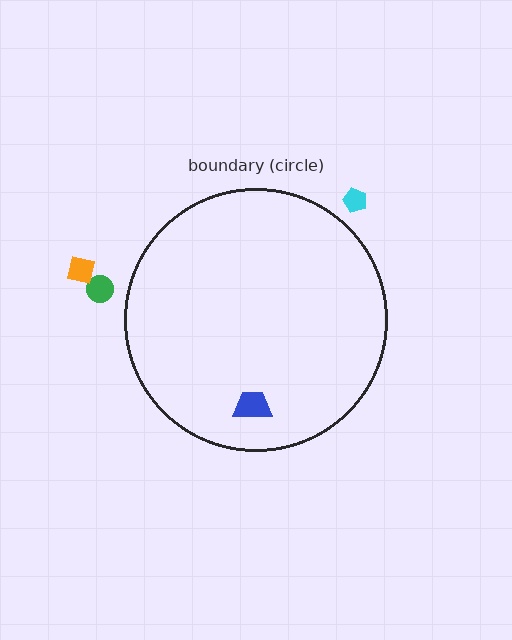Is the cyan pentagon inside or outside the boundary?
Outside.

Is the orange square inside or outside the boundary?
Outside.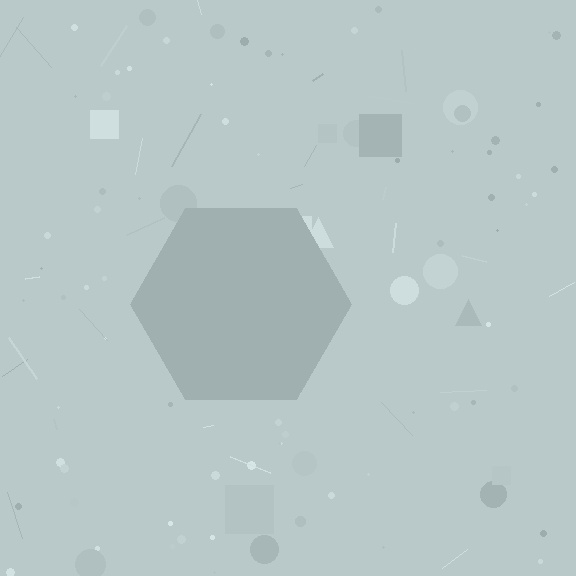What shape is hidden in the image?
A hexagon is hidden in the image.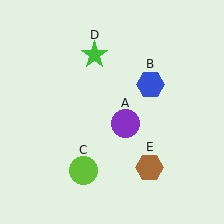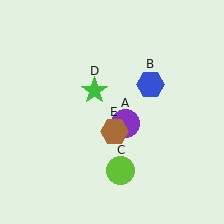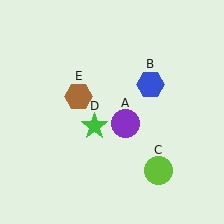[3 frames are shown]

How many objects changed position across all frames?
3 objects changed position: lime circle (object C), green star (object D), brown hexagon (object E).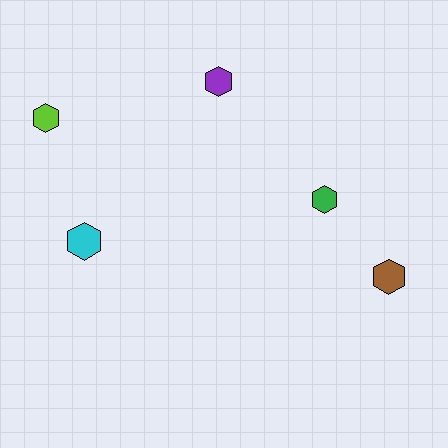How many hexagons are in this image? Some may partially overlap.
There are 5 hexagons.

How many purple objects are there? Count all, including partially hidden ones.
There is 1 purple object.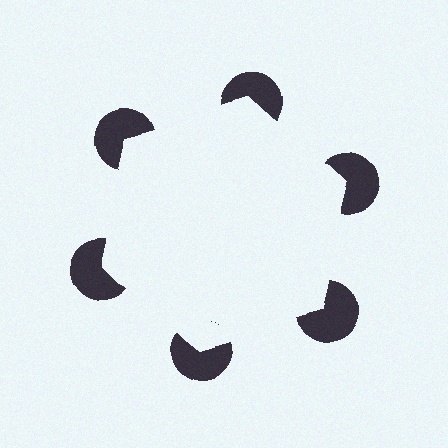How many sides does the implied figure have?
6 sides.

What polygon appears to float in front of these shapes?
An illusory hexagon — its edges are inferred from the aligned wedge cuts in the pac-man discs, not physically drawn.